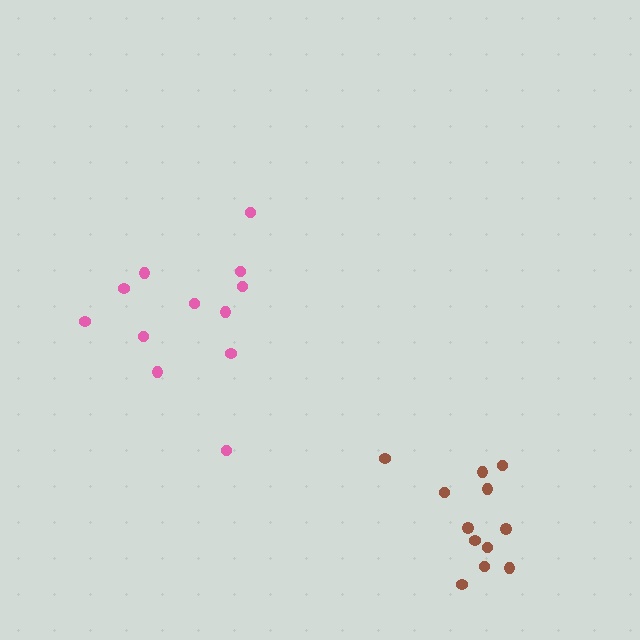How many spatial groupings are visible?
There are 2 spatial groupings.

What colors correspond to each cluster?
The clusters are colored: brown, pink.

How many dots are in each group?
Group 1: 12 dots, Group 2: 12 dots (24 total).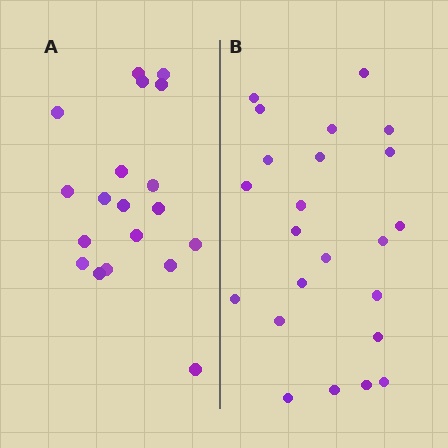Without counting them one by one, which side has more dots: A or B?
Region B (the right region) has more dots.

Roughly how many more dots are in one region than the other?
Region B has about 4 more dots than region A.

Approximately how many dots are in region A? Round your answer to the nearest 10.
About 20 dots. (The exact count is 19, which rounds to 20.)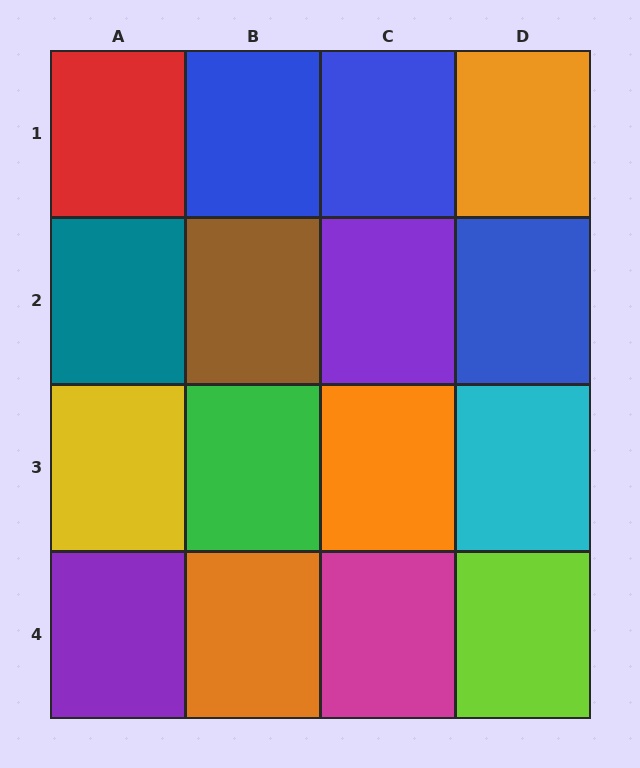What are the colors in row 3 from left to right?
Yellow, green, orange, cyan.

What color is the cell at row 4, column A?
Purple.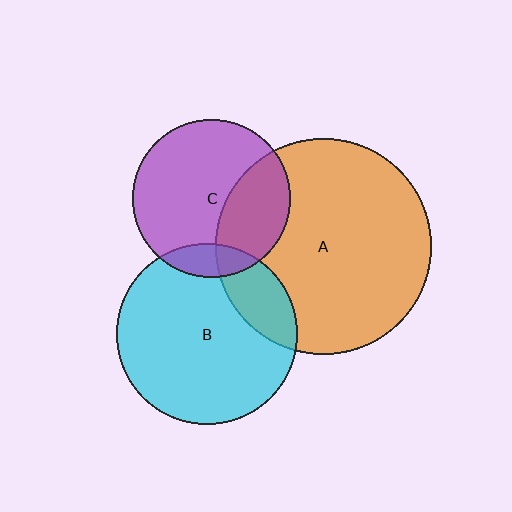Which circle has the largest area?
Circle A (orange).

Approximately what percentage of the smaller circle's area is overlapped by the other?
Approximately 10%.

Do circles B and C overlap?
Yes.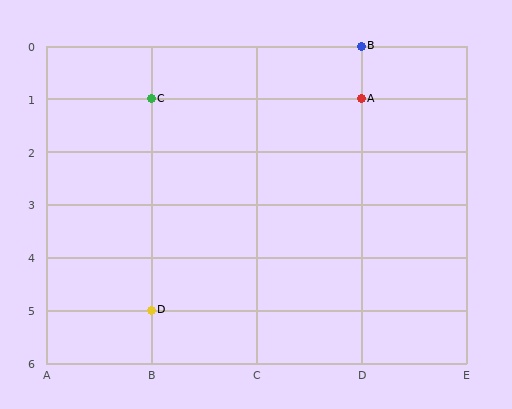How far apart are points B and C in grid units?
Points B and C are 2 columns and 1 row apart (about 2.2 grid units diagonally).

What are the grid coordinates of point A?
Point A is at grid coordinates (D, 1).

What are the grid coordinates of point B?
Point B is at grid coordinates (D, 0).